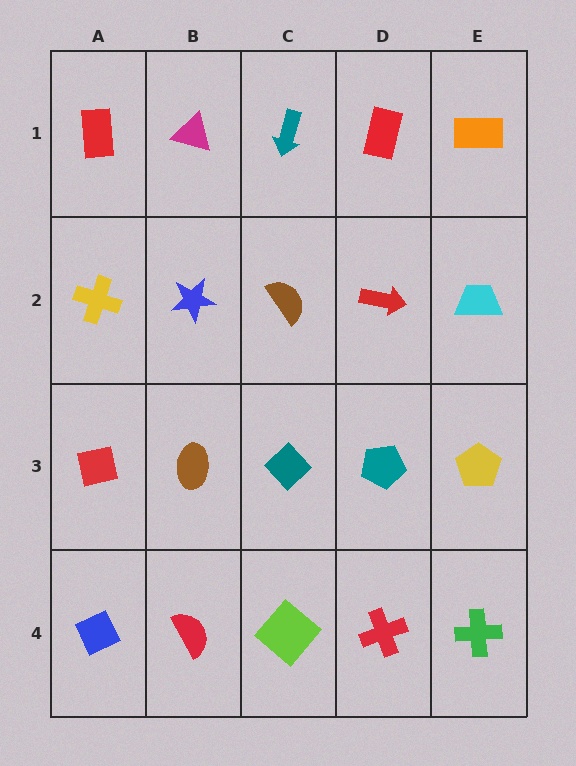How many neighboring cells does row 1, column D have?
3.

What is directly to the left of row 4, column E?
A red cross.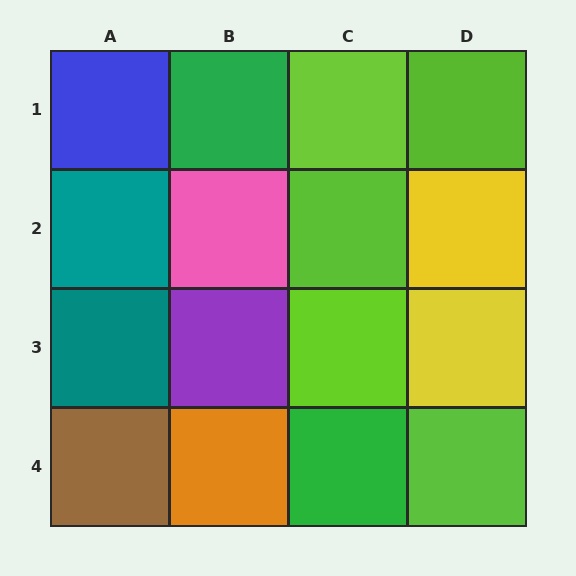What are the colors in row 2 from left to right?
Teal, pink, lime, yellow.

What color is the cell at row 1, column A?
Blue.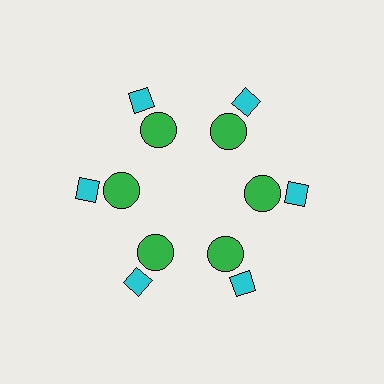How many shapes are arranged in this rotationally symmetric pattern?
There are 12 shapes, arranged in 6 groups of 2.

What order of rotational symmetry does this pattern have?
This pattern has 6-fold rotational symmetry.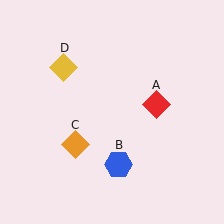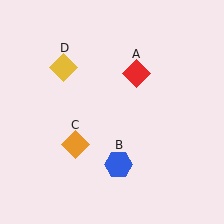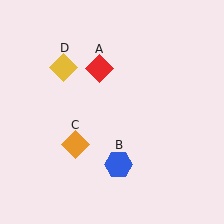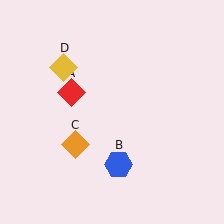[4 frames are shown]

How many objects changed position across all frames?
1 object changed position: red diamond (object A).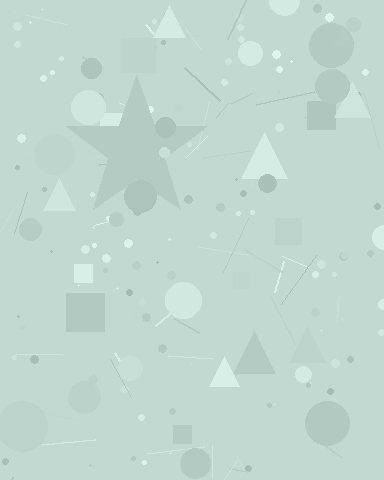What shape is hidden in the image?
A star is hidden in the image.